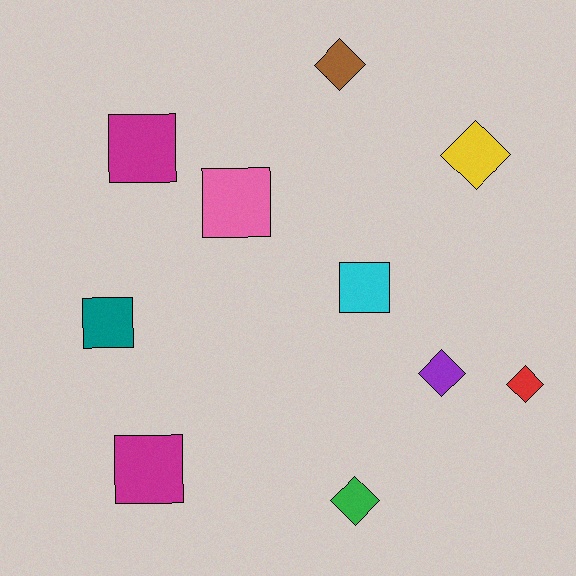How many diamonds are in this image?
There are 5 diamonds.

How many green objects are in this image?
There is 1 green object.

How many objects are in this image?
There are 10 objects.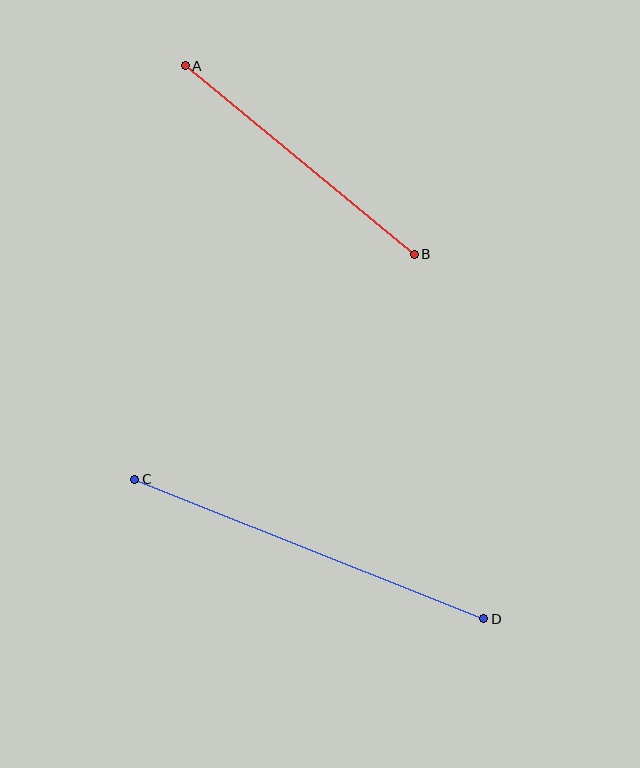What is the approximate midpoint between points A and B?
The midpoint is at approximately (300, 160) pixels.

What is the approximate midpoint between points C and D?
The midpoint is at approximately (309, 549) pixels.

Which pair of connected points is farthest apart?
Points C and D are farthest apart.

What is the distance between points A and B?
The distance is approximately 297 pixels.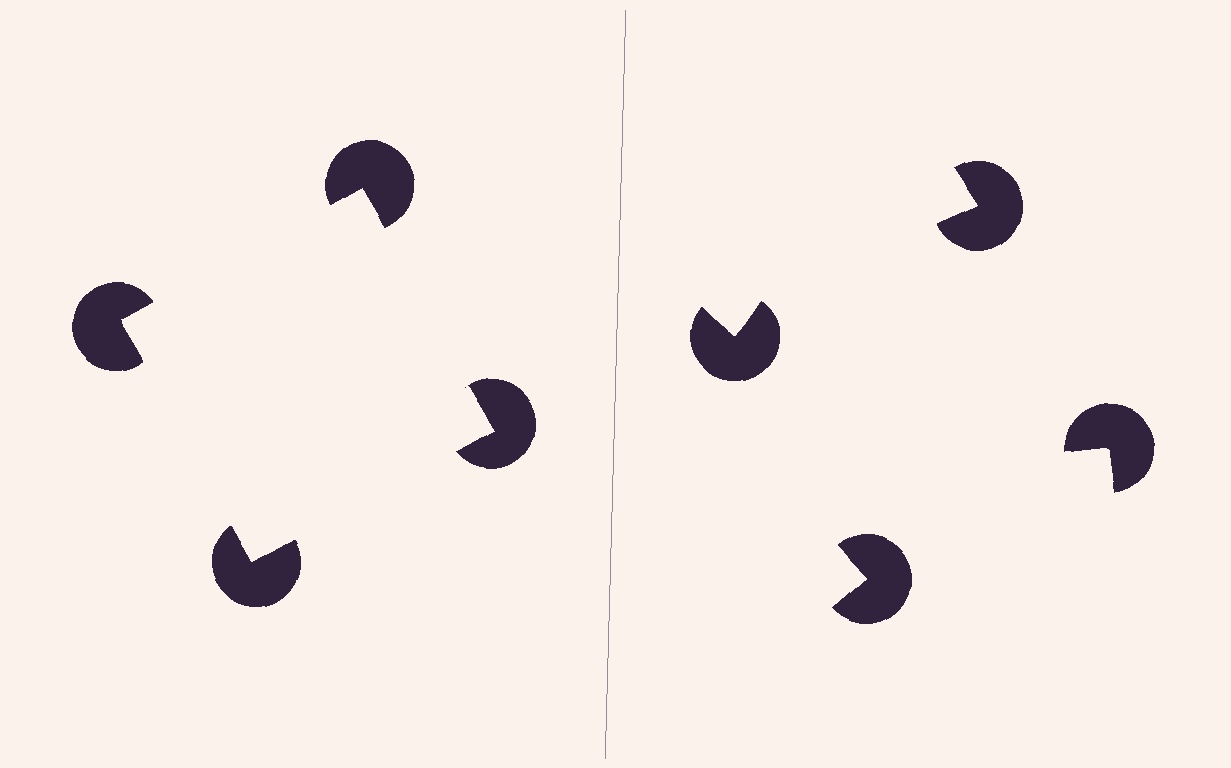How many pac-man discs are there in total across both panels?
8 — 4 on each side.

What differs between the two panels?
The pac-man discs are positioned identically on both sides; only the wedge orientations differ. On the left they align to a square; on the right they are misaligned.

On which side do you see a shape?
An illusory square appears on the left side. On the right side the wedge cuts are rotated, so no coherent shape forms.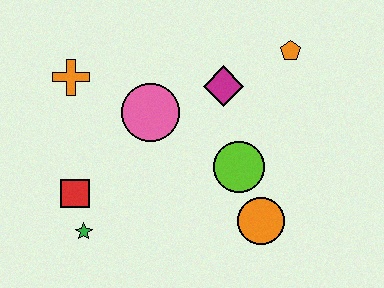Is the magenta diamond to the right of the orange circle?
No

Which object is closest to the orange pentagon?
The magenta diamond is closest to the orange pentagon.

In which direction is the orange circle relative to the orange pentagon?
The orange circle is below the orange pentagon.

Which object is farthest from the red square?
The orange pentagon is farthest from the red square.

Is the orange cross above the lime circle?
Yes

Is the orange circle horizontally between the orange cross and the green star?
No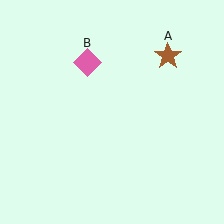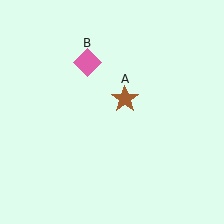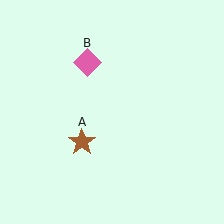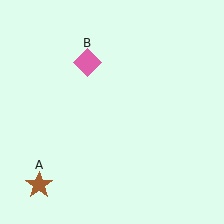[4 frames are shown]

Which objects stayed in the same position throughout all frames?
Pink diamond (object B) remained stationary.